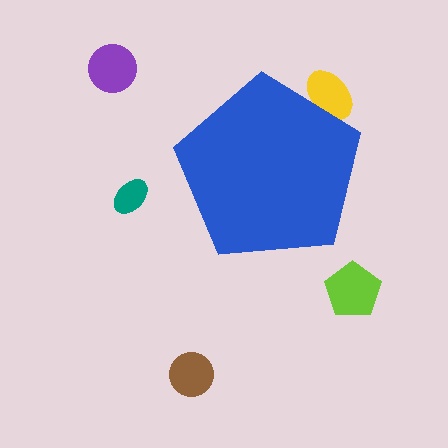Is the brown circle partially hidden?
No, the brown circle is fully visible.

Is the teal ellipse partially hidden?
No, the teal ellipse is fully visible.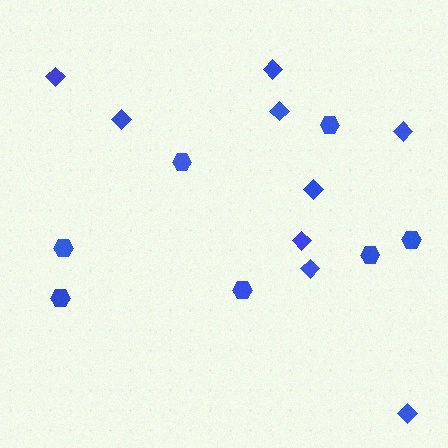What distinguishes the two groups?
There are 2 groups: one group of hexagons (7) and one group of diamonds (9).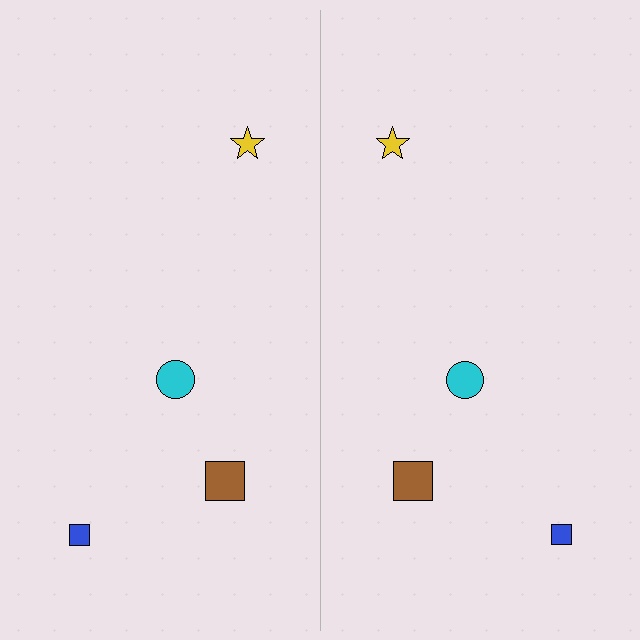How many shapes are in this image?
There are 8 shapes in this image.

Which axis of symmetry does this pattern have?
The pattern has a vertical axis of symmetry running through the center of the image.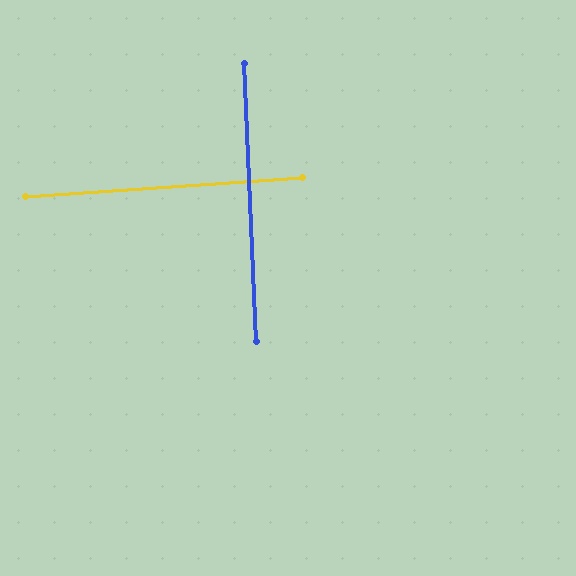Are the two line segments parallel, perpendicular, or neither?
Perpendicular — they meet at approximately 88°.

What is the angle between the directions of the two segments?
Approximately 88 degrees.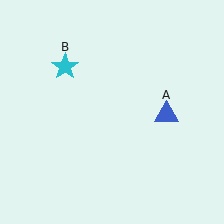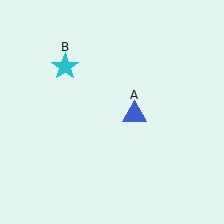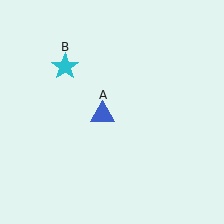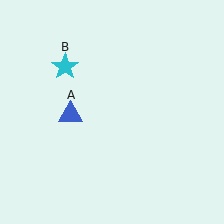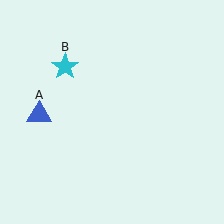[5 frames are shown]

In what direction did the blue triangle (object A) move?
The blue triangle (object A) moved left.